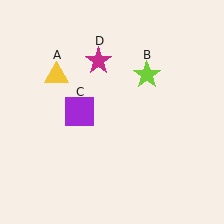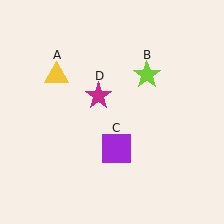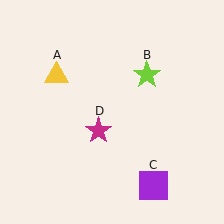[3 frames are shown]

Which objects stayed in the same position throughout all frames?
Yellow triangle (object A) and lime star (object B) remained stationary.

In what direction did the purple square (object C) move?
The purple square (object C) moved down and to the right.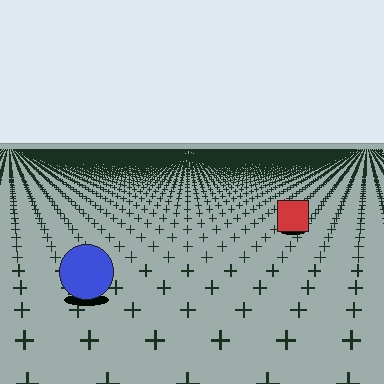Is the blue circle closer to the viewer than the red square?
Yes. The blue circle is closer — you can tell from the texture gradient: the ground texture is coarser near it.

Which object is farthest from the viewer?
The red square is farthest from the viewer. It appears smaller and the ground texture around it is denser.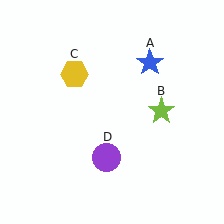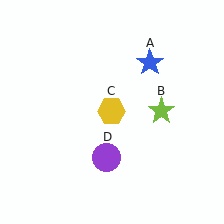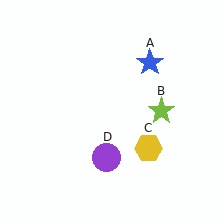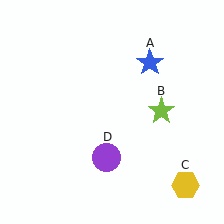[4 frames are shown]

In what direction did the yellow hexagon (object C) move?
The yellow hexagon (object C) moved down and to the right.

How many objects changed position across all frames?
1 object changed position: yellow hexagon (object C).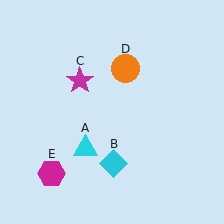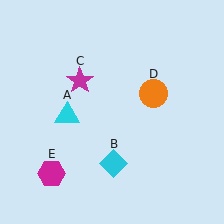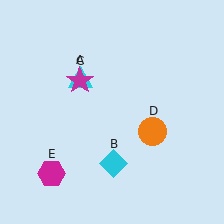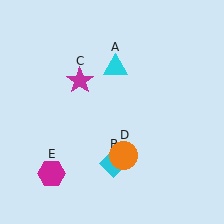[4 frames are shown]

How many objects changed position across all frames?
2 objects changed position: cyan triangle (object A), orange circle (object D).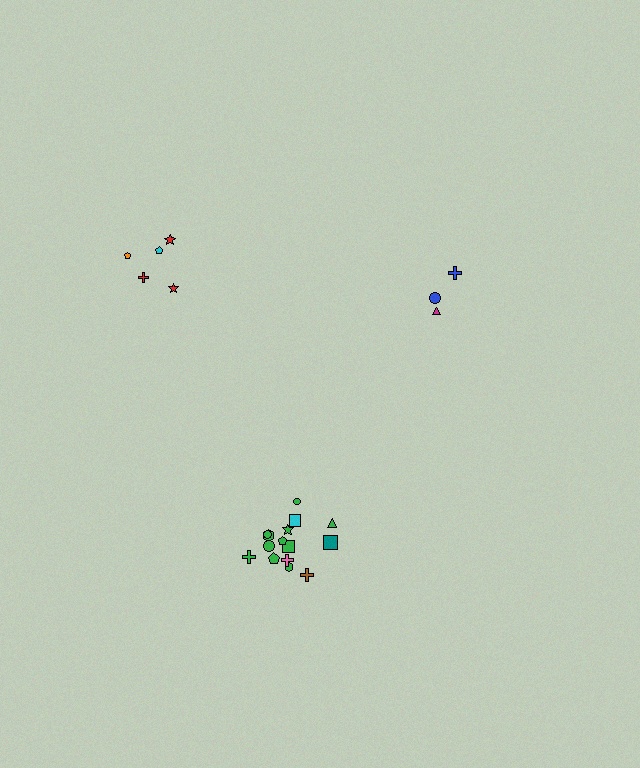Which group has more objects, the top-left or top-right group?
The top-left group.